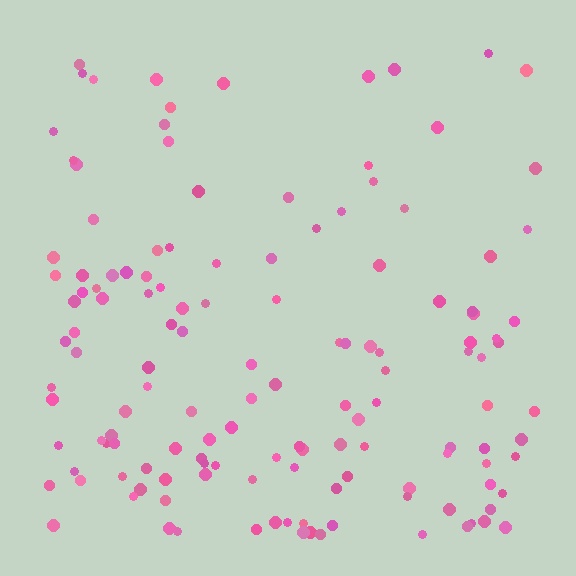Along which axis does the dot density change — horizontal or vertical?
Vertical.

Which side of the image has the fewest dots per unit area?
The top.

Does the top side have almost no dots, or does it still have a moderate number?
Still a moderate number, just noticeably fewer than the bottom.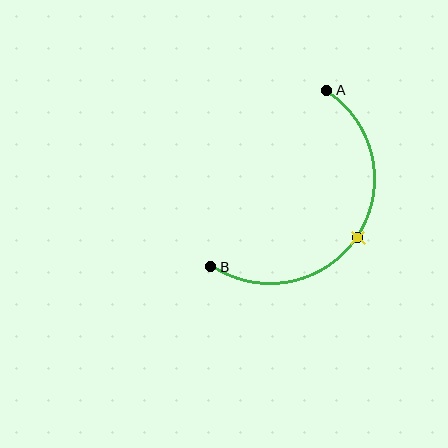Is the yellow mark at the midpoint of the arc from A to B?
Yes. The yellow mark lies on the arc at equal arc-length from both A and B — it is the arc midpoint.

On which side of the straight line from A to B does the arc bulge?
The arc bulges to the right of the straight line connecting A and B.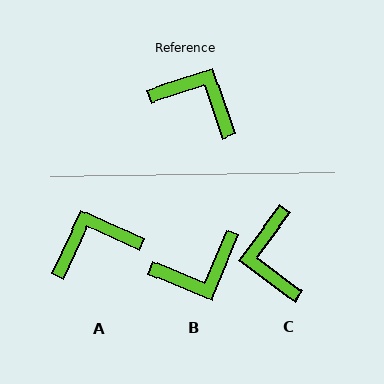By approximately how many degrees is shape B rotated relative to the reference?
Approximately 131 degrees clockwise.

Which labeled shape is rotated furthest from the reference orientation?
B, about 131 degrees away.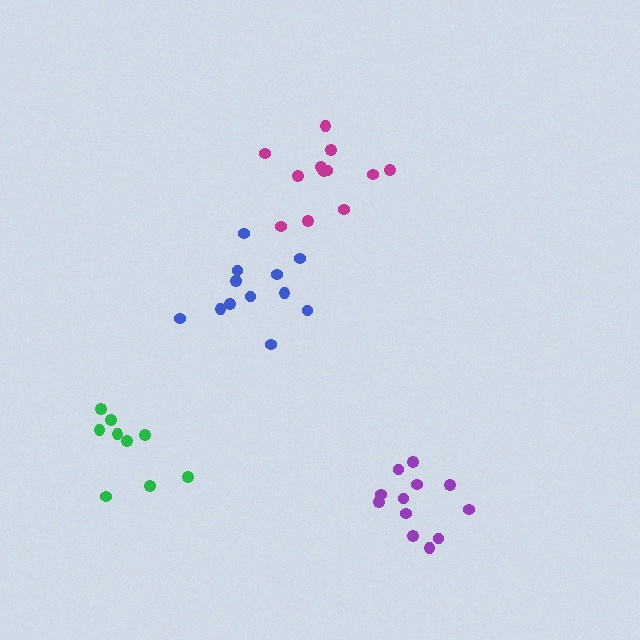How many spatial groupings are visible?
There are 4 spatial groupings.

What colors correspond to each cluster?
The clusters are colored: green, magenta, purple, blue.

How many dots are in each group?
Group 1: 9 dots, Group 2: 12 dots, Group 3: 12 dots, Group 4: 12 dots (45 total).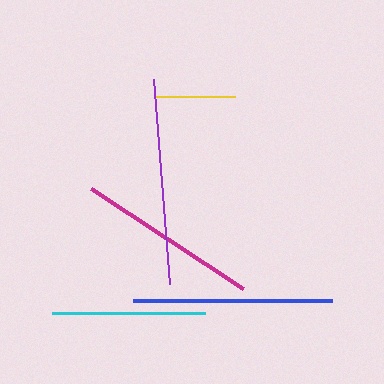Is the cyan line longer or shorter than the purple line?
The purple line is longer than the cyan line.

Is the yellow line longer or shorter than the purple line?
The purple line is longer than the yellow line.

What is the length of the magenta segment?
The magenta segment is approximately 181 pixels long.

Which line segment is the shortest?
The yellow line is the shortest at approximately 79 pixels.